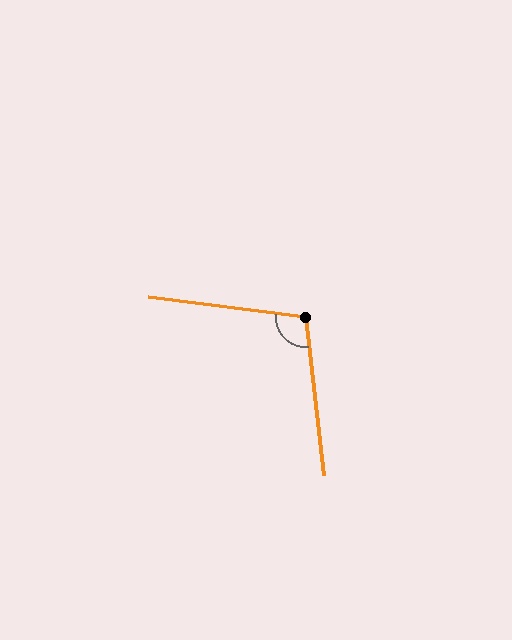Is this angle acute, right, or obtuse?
It is obtuse.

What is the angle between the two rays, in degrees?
Approximately 104 degrees.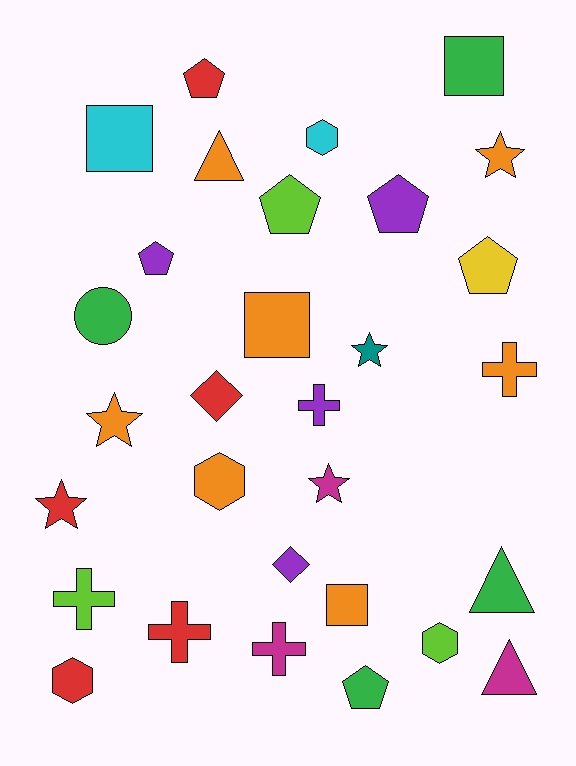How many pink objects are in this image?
There are no pink objects.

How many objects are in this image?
There are 30 objects.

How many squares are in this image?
There are 4 squares.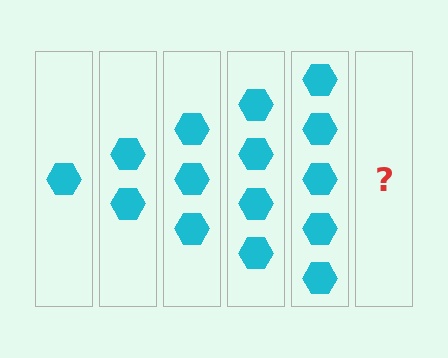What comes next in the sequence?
The next element should be 6 hexagons.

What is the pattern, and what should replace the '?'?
The pattern is that each step adds one more hexagon. The '?' should be 6 hexagons.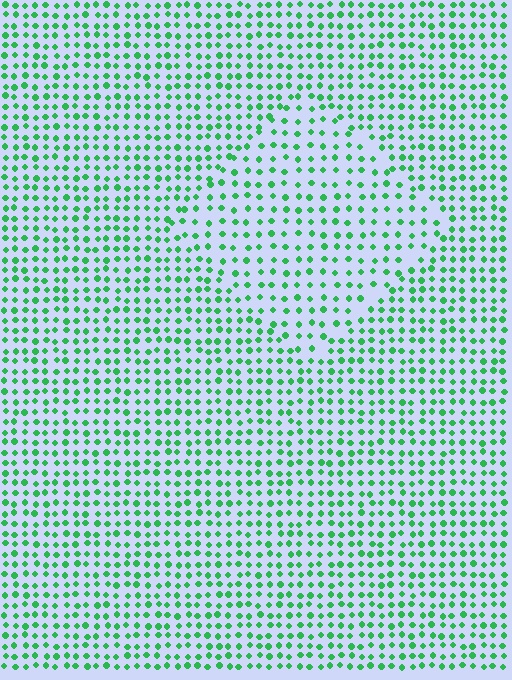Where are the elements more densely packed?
The elements are more densely packed outside the diamond boundary.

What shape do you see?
I see a diamond.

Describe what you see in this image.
The image contains small green elements arranged at two different densities. A diamond-shaped region is visible where the elements are less densely packed than the surrounding area.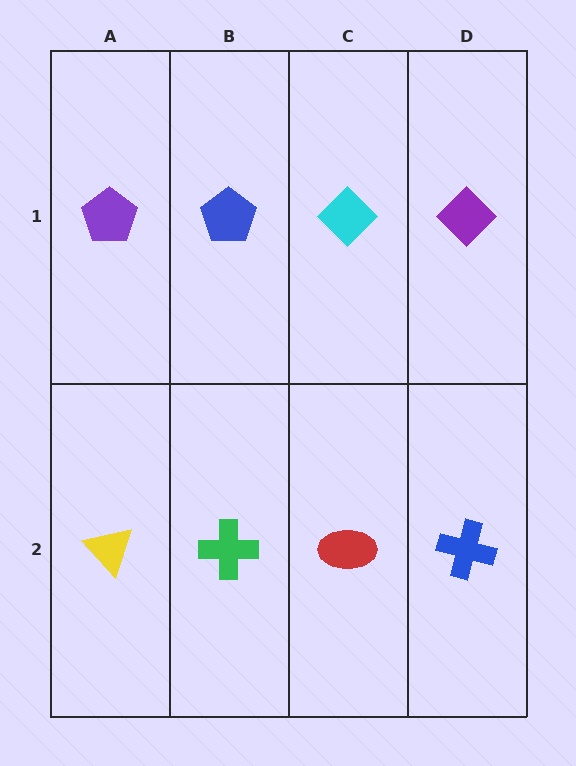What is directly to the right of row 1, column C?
A purple diamond.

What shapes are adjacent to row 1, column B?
A green cross (row 2, column B), a purple pentagon (row 1, column A), a cyan diamond (row 1, column C).